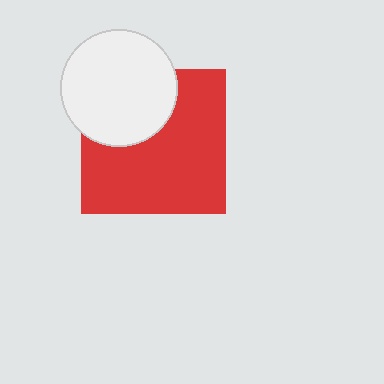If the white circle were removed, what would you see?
You would see the complete red square.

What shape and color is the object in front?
The object in front is a white circle.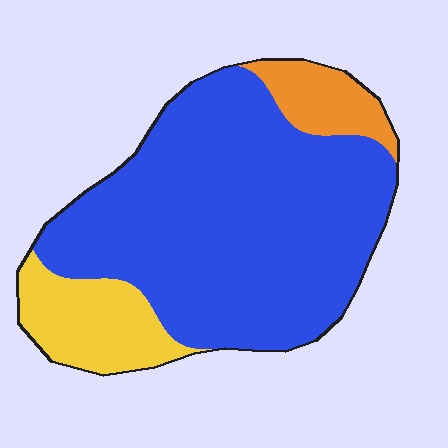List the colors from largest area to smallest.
From largest to smallest: blue, yellow, orange.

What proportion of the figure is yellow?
Yellow takes up about one sixth (1/6) of the figure.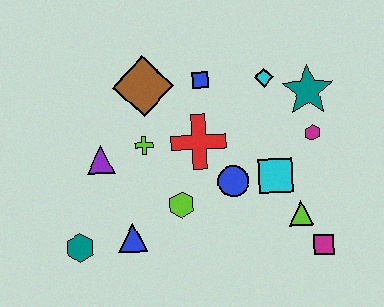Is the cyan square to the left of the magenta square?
Yes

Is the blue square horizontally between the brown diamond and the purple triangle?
No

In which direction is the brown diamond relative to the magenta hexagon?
The brown diamond is to the left of the magenta hexagon.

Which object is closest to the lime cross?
The purple triangle is closest to the lime cross.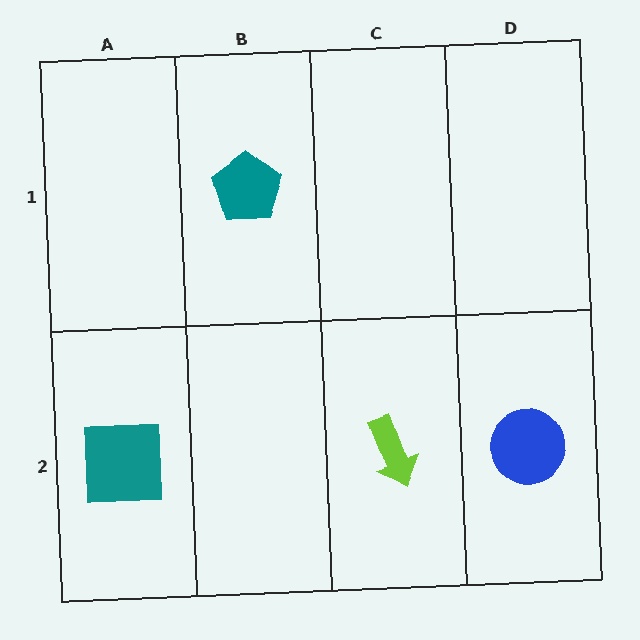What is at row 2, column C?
A lime arrow.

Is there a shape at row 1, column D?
No, that cell is empty.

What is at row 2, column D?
A blue circle.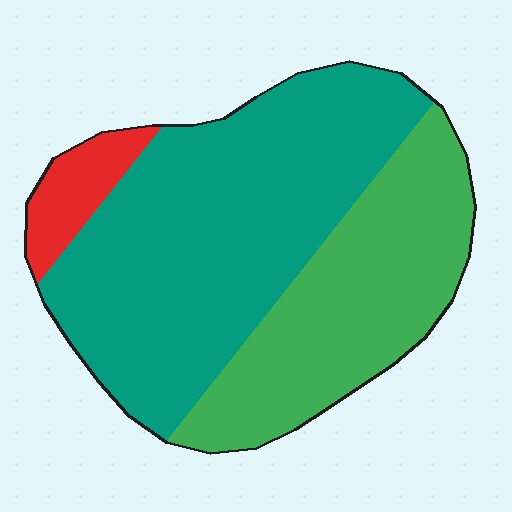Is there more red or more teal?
Teal.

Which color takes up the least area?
Red, at roughly 5%.